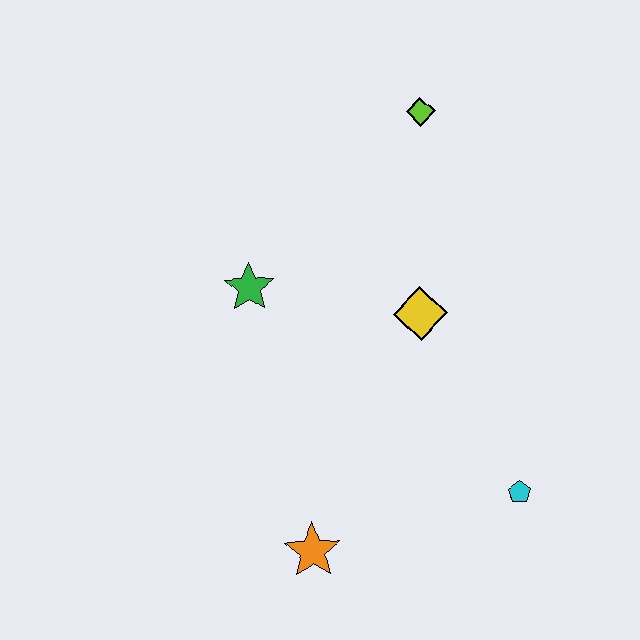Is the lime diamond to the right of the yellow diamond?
Yes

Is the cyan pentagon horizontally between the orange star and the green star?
No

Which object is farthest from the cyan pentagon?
The lime diamond is farthest from the cyan pentagon.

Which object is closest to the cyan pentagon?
The yellow diamond is closest to the cyan pentagon.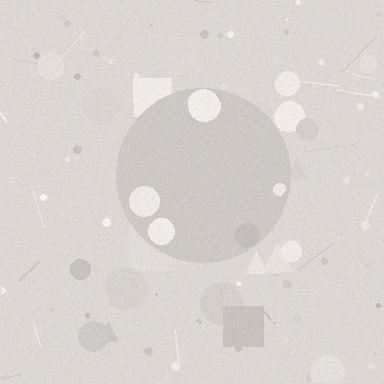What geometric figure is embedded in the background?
A circle is embedded in the background.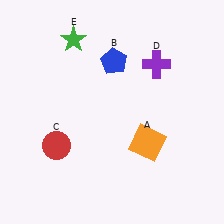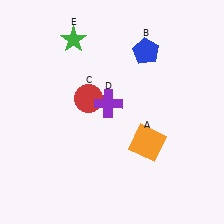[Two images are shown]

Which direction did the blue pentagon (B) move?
The blue pentagon (B) moved right.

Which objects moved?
The objects that moved are: the blue pentagon (B), the red circle (C), the purple cross (D).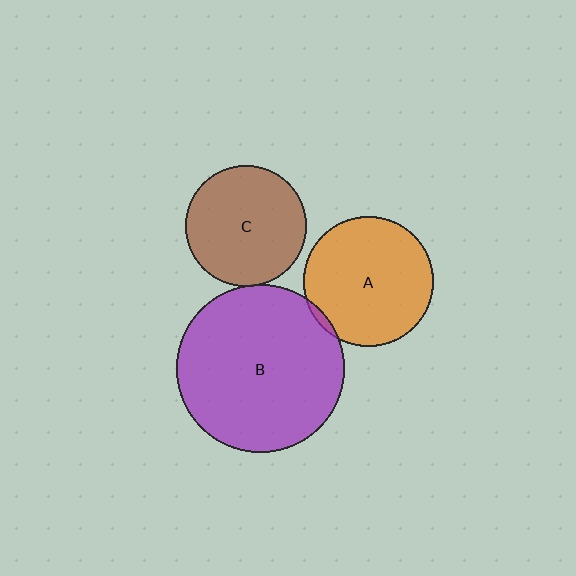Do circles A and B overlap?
Yes.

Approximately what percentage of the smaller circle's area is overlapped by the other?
Approximately 5%.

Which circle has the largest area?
Circle B (purple).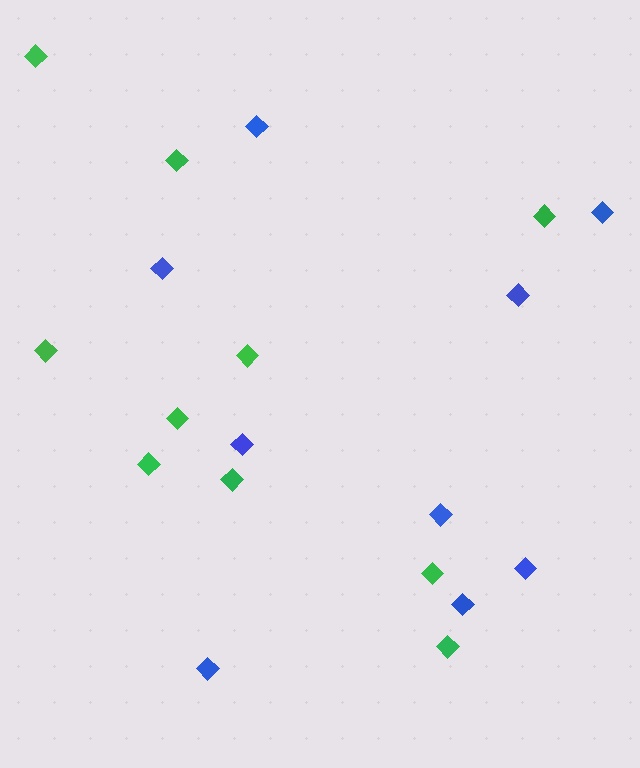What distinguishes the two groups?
There are 2 groups: one group of blue diamonds (9) and one group of green diamonds (10).